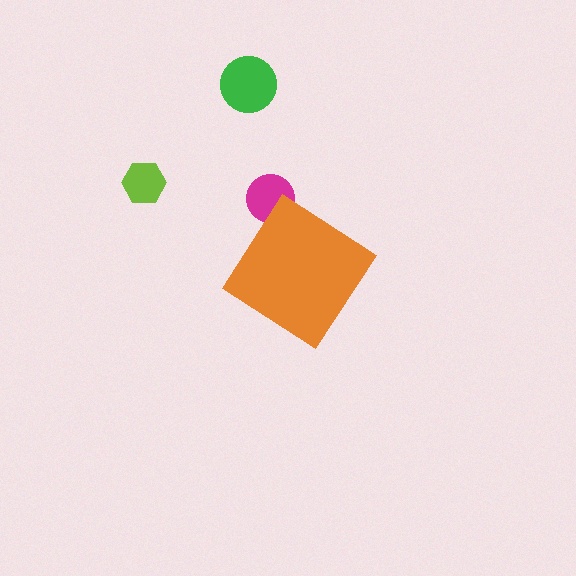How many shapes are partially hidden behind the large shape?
1 shape is partially hidden.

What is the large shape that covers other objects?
An orange diamond.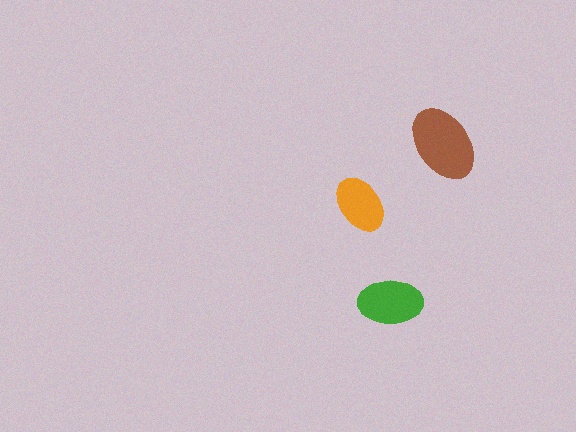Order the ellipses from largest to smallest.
the brown one, the green one, the orange one.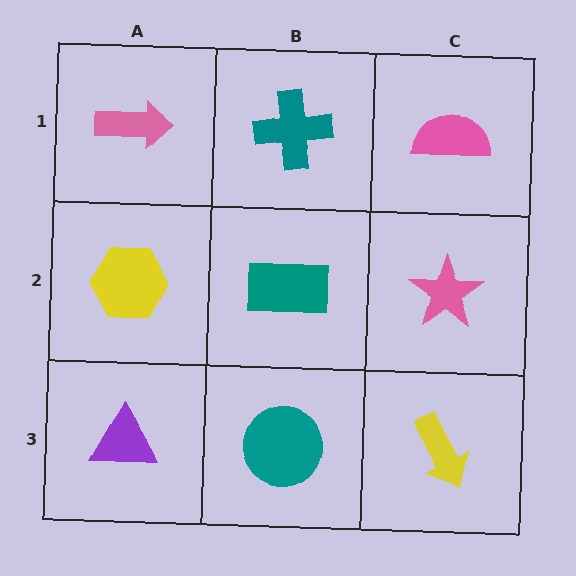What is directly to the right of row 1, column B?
A pink semicircle.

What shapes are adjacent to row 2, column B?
A teal cross (row 1, column B), a teal circle (row 3, column B), a yellow hexagon (row 2, column A), a pink star (row 2, column C).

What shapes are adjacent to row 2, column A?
A pink arrow (row 1, column A), a purple triangle (row 3, column A), a teal rectangle (row 2, column B).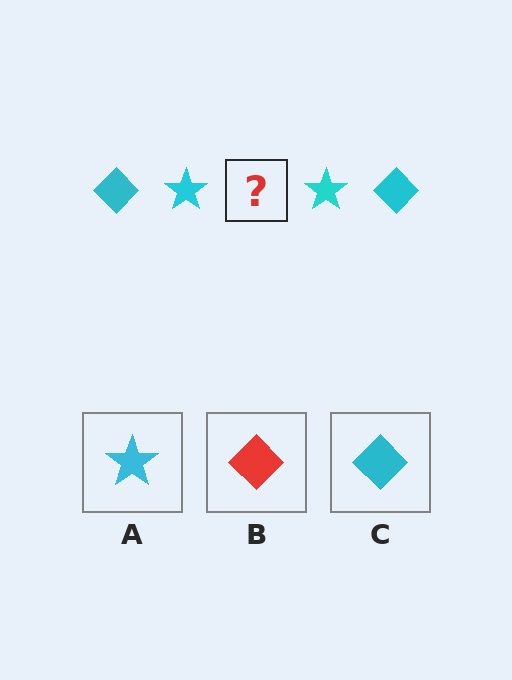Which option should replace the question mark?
Option C.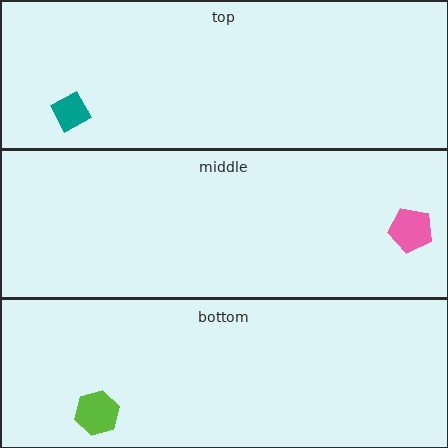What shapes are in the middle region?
The pink pentagon.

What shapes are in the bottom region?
The lime hexagon.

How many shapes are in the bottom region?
1.